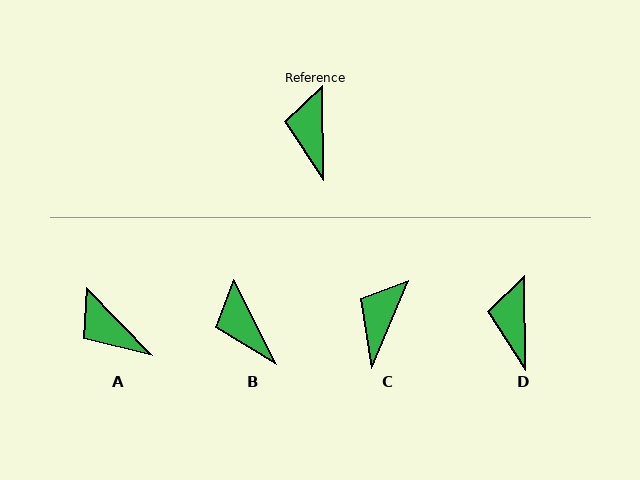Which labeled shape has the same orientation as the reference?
D.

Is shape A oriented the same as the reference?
No, it is off by about 44 degrees.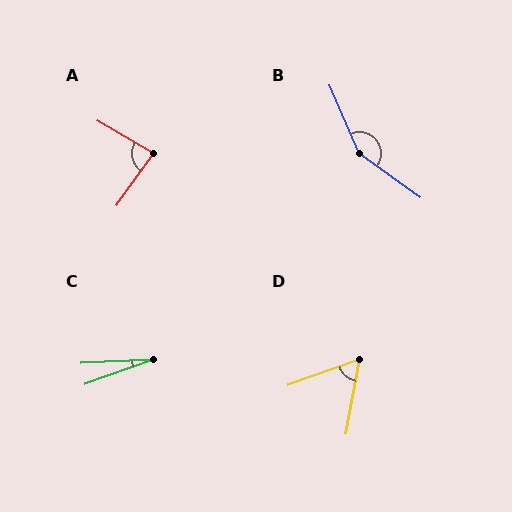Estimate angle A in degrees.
Approximately 84 degrees.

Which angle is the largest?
B, at approximately 149 degrees.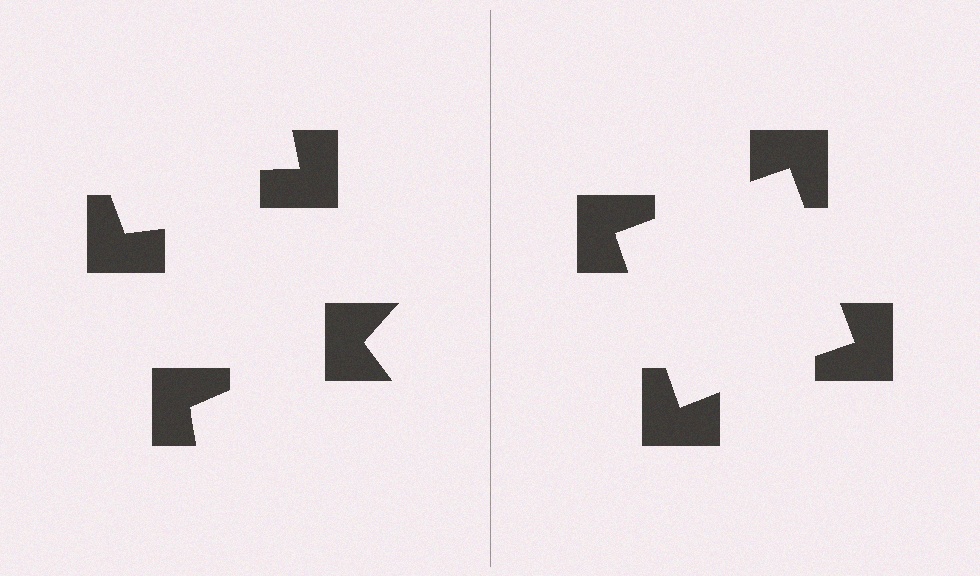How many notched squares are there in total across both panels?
8 — 4 on each side.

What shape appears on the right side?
An illusory square.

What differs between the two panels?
The notched squares are positioned identically on both sides; only the wedge orientations differ. On the right they align to a square; on the left they are misaligned.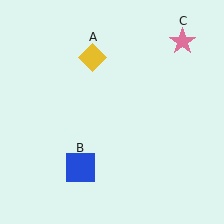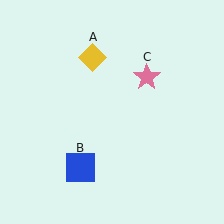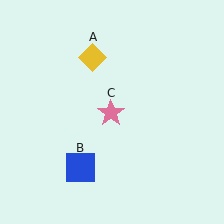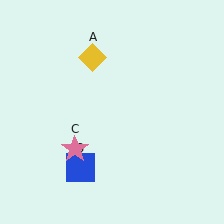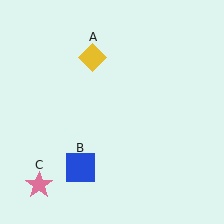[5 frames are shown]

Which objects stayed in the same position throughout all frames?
Yellow diamond (object A) and blue square (object B) remained stationary.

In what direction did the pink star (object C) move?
The pink star (object C) moved down and to the left.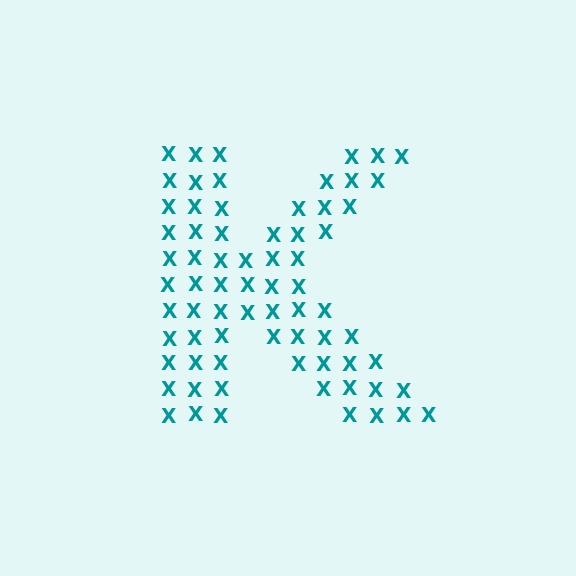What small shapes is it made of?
It is made of small letter X's.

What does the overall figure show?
The overall figure shows the letter K.